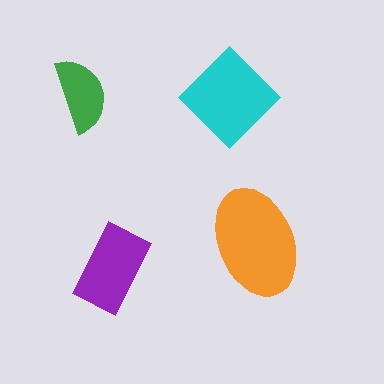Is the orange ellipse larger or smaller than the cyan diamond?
Larger.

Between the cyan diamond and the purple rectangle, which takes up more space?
The cyan diamond.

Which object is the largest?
The orange ellipse.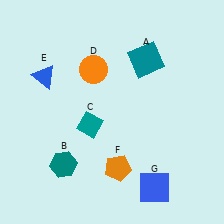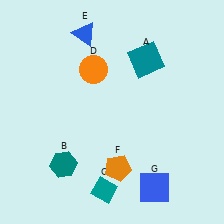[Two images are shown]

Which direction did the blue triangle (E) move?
The blue triangle (E) moved up.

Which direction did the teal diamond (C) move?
The teal diamond (C) moved down.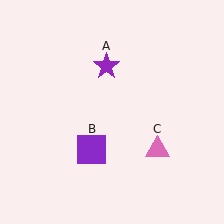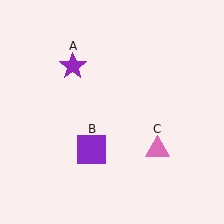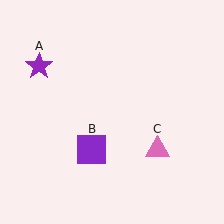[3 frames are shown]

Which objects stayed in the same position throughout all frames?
Purple square (object B) and pink triangle (object C) remained stationary.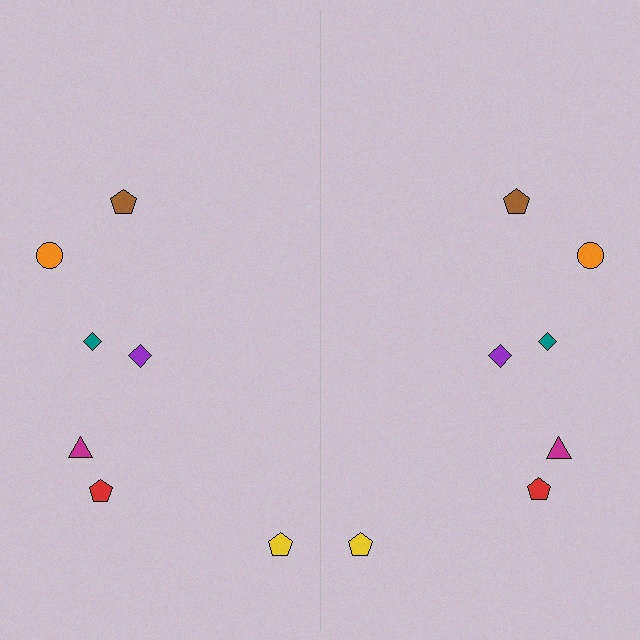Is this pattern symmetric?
Yes, this pattern has bilateral (reflection) symmetry.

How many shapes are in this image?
There are 14 shapes in this image.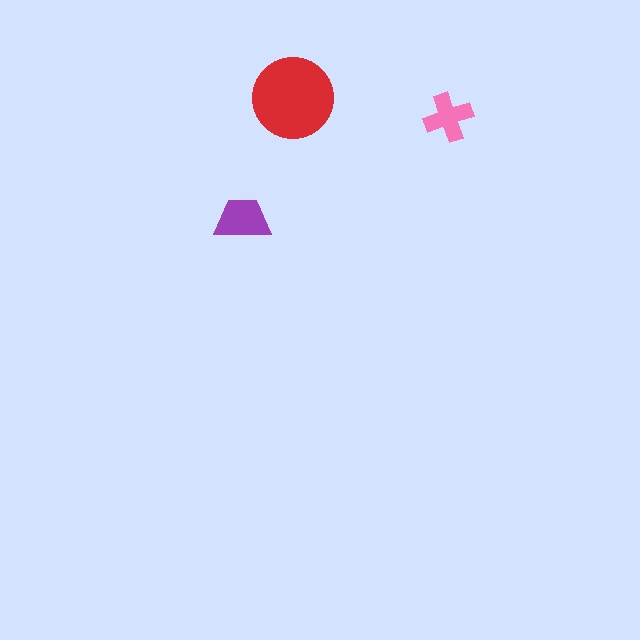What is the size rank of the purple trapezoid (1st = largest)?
2nd.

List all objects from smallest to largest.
The pink cross, the purple trapezoid, the red circle.